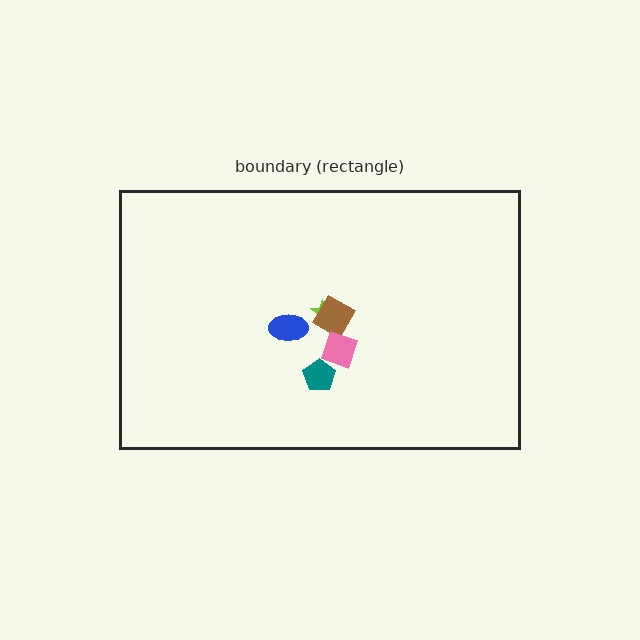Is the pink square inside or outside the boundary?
Inside.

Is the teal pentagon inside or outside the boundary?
Inside.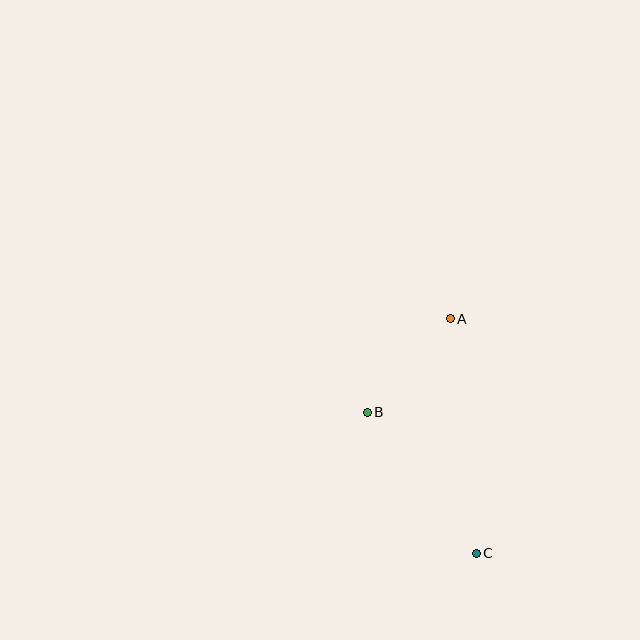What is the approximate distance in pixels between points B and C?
The distance between B and C is approximately 178 pixels.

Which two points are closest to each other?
Points A and B are closest to each other.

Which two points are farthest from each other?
Points A and C are farthest from each other.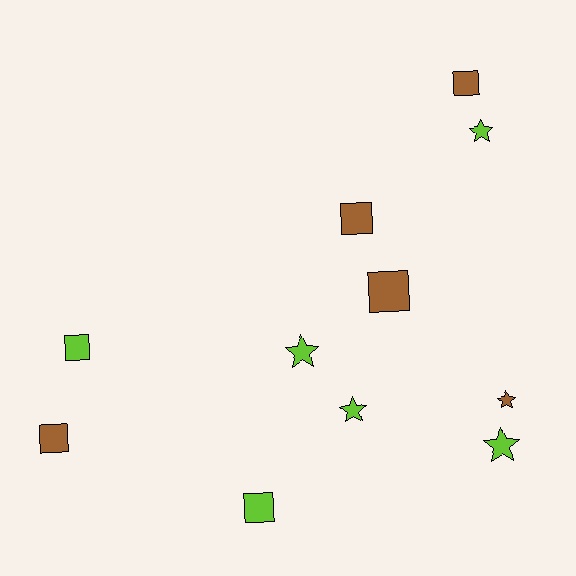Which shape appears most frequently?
Square, with 6 objects.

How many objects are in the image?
There are 11 objects.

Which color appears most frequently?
Lime, with 6 objects.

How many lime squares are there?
There are 2 lime squares.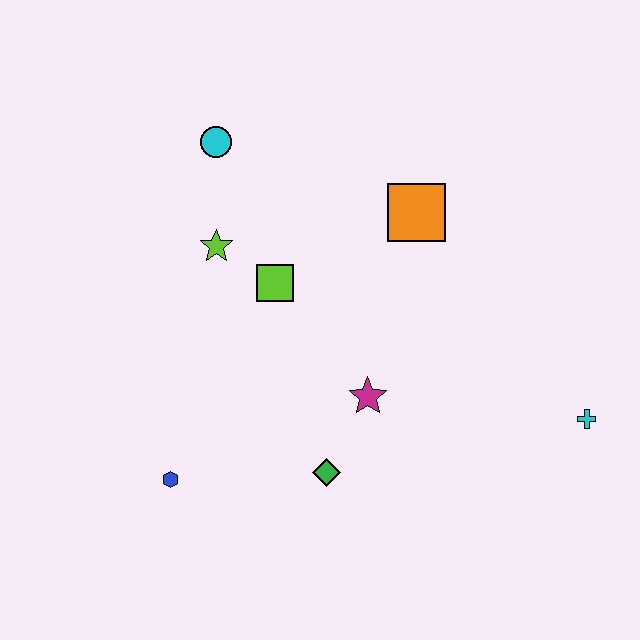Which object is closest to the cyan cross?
The magenta star is closest to the cyan cross.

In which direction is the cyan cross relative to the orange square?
The cyan cross is below the orange square.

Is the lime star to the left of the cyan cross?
Yes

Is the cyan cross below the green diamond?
No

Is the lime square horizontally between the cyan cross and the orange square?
No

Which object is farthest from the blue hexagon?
The cyan cross is farthest from the blue hexagon.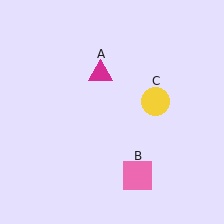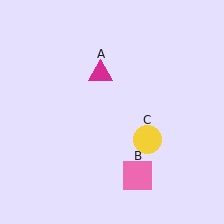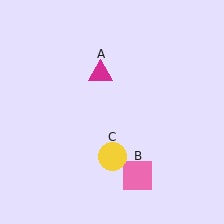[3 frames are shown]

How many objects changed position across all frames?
1 object changed position: yellow circle (object C).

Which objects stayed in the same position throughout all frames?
Magenta triangle (object A) and pink square (object B) remained stationary.